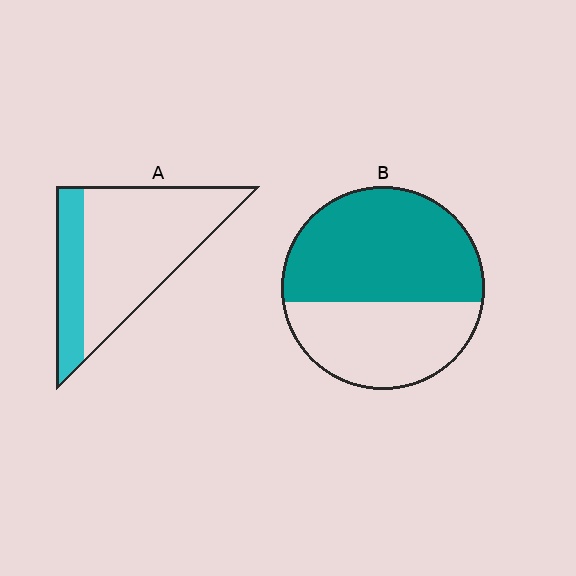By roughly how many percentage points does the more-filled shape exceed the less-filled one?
By roughly 35 percentage points (B over A).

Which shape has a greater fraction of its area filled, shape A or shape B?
Shape B.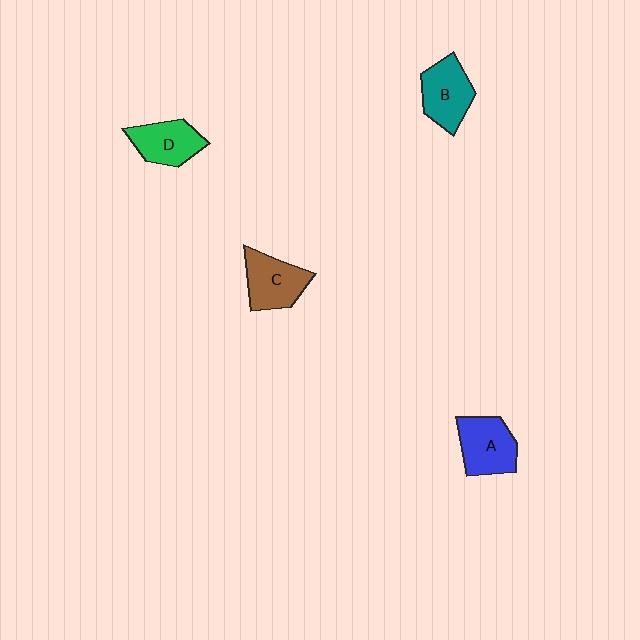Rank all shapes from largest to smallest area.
From largest to smallest: A (blue), B (teal), C (brown), D (green).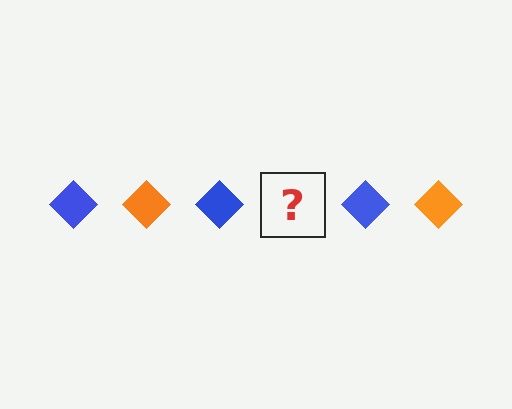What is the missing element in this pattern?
The missing element is an orange diamond.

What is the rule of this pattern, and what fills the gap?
The rule is that the pattern cycles through blue, orange diamonds. The gap should be filled with an orange diamond.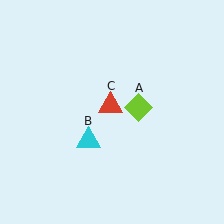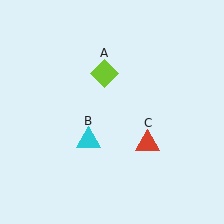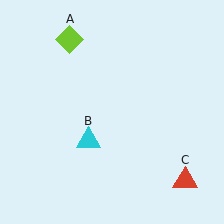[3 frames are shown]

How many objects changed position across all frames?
2 objects changed position: lime diamond (object A), red triangle (object C).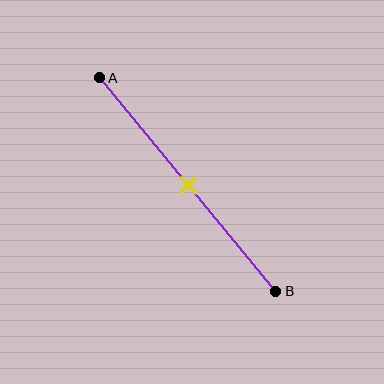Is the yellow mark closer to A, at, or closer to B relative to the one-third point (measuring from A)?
The yellow mark is closer to point B than the one-third point of segment AB.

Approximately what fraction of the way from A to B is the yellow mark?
The yellow mark is approximately 50% of the way from A to B.